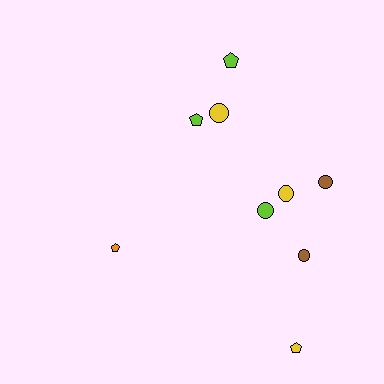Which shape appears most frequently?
Circle, with 5 objects.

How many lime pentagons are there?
There are 2 lime pentagons.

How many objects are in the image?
There are 9 objects.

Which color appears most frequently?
Lime, with 3 objects.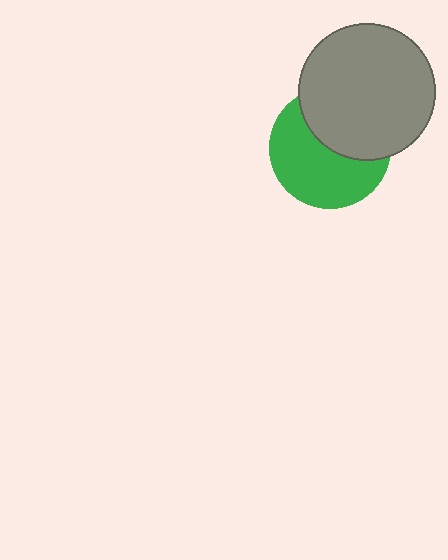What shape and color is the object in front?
The object in front is a gray circle.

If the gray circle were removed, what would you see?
You would see the complete green circle.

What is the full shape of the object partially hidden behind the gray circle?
The partially hidden object is a green circle.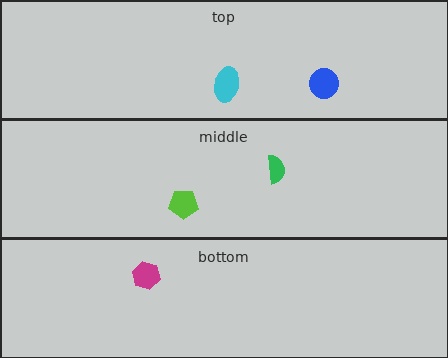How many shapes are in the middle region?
2.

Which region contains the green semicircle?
The middle region.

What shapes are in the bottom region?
The magenta hexagon.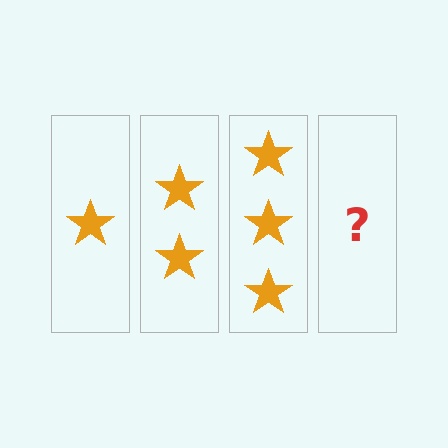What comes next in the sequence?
The next element should be 4 stars.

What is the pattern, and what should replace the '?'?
The pattern is that each step adds one more star. The '?' should be 4 stars.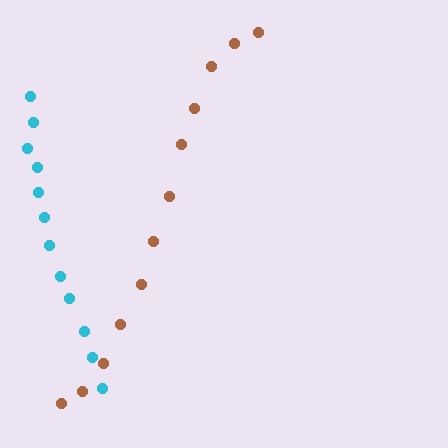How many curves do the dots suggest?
There are 2 distinct paths.